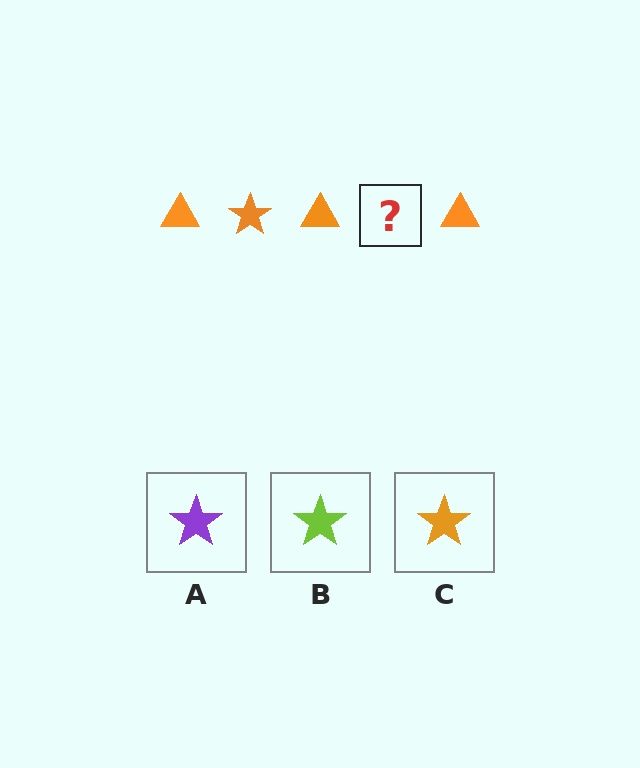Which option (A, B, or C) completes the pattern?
C.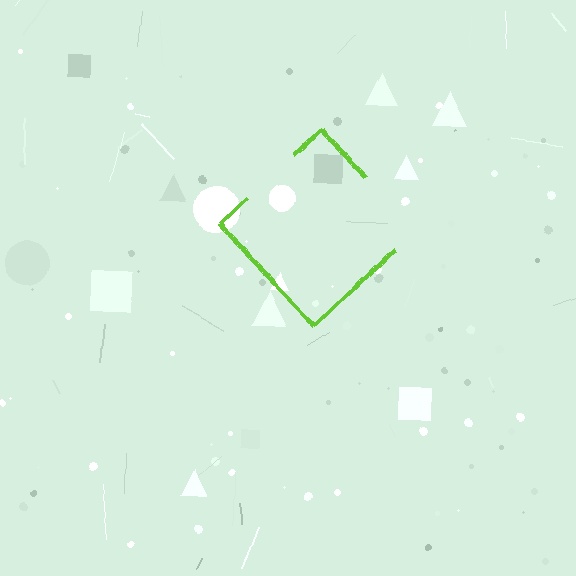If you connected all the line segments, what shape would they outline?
They would outline a diamond.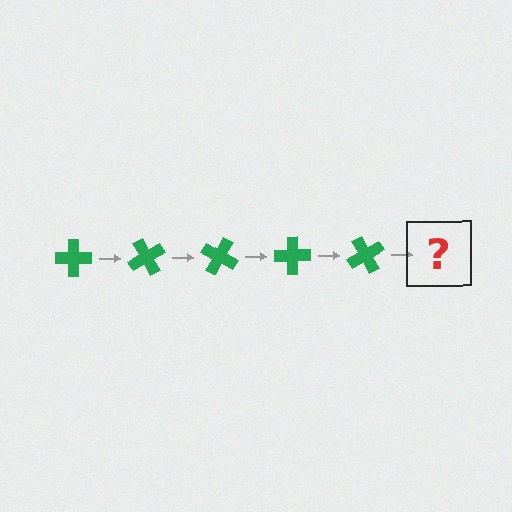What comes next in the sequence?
The next element should be a green cross rotated 300 degrees.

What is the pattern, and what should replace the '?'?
The pattern is that the cross rotates 60 degrees each step. The '?' should be a green cross rotated 300 degrees.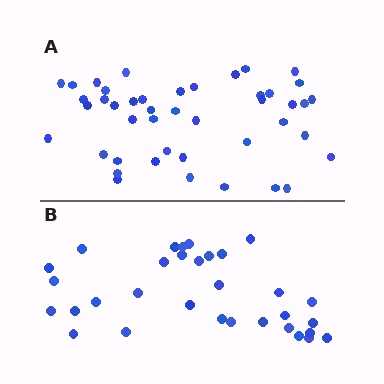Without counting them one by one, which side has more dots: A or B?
Region A (the top region) has more dots.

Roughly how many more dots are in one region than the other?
Region A has roughly 12 or so more dots than region B.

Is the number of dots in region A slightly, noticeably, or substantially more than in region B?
Region A has noticeably more, but not dramatically so. The ratio is roughly 1.4 to 1.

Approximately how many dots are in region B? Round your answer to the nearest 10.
About 30 dots. (The exact count is 32, which rounds to 30.)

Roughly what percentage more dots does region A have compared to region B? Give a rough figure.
About 40% more.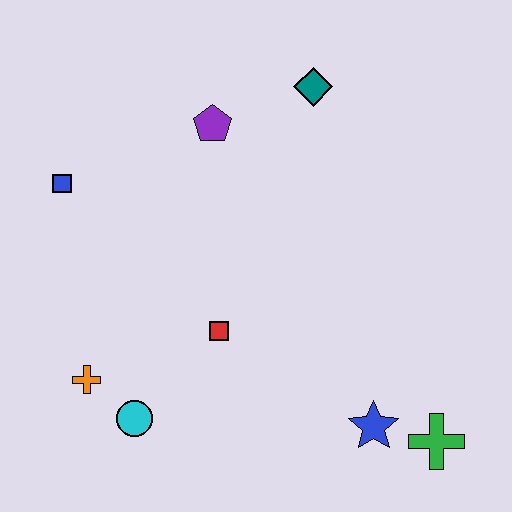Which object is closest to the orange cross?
The cyan circle is closest to the orange cross.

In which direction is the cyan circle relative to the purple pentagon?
The cyan circle is below the purple pentagon.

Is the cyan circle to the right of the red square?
No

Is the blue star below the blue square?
Yes